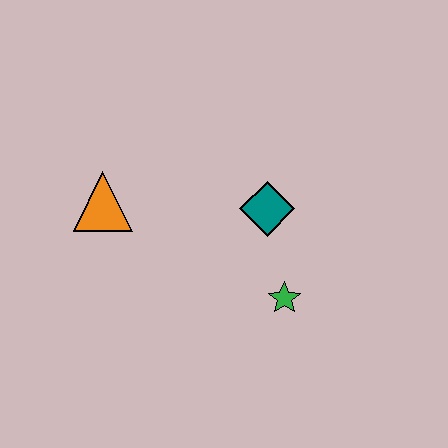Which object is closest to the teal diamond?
The green star is closest to the teal diamond.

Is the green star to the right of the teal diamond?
Yes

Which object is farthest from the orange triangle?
The green star is farthest from the orange triangle.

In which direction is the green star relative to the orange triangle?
The green star is to the right of the orange triangle.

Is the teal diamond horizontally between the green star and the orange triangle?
Yes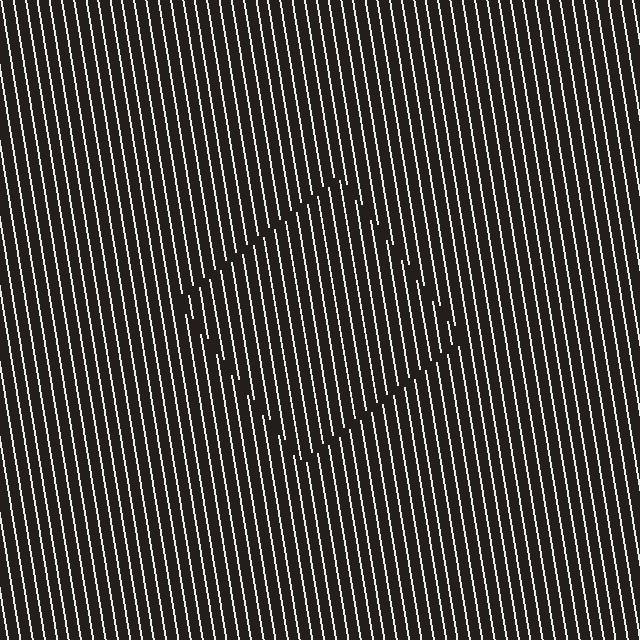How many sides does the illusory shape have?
4 sides — the line-ends trace a square.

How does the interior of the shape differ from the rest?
The interior of the shape contains the same grating, shifted by half a period — the contour is defined by the phase discontinuity where line-ends from the inner and outer gratings abut.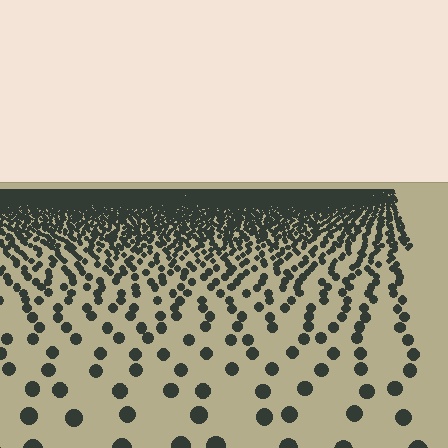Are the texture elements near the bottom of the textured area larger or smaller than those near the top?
Larger. Near the bottom, elements are closer to the viewer and appear at a bigger on-screen size.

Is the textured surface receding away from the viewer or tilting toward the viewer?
The surface is receding away from the viewer. Texture elements get smaller and denser toward the top.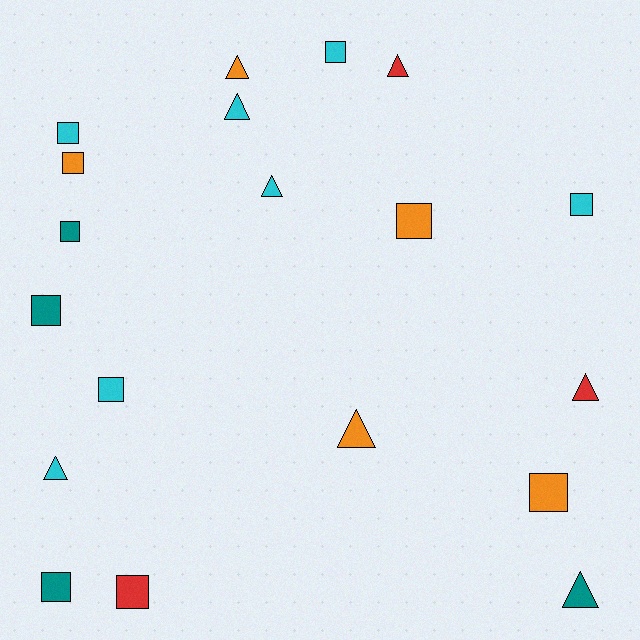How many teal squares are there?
There are 3 teal squares.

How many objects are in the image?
There are 19 objects.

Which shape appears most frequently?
Square, with 11 objects.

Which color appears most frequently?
Cyan, with 7 objects.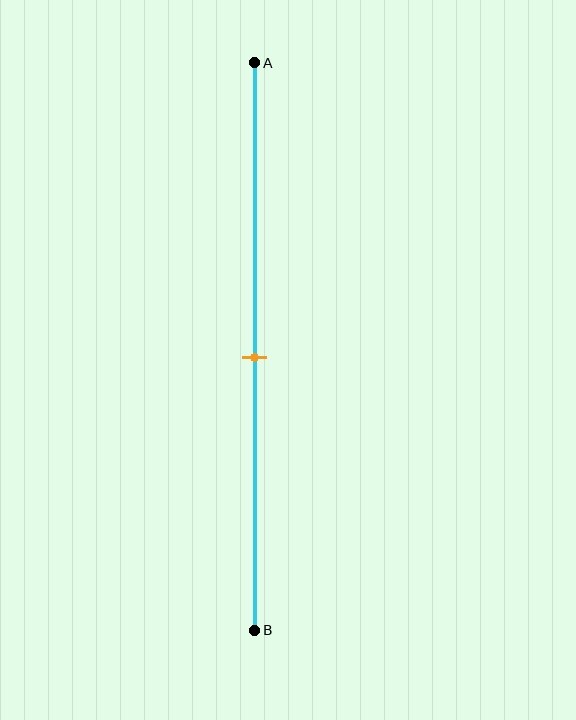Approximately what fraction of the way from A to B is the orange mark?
The orange mark is approximately 50% of the way from A to B.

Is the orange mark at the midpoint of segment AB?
Yes, the mark is approximately at the midpoint.